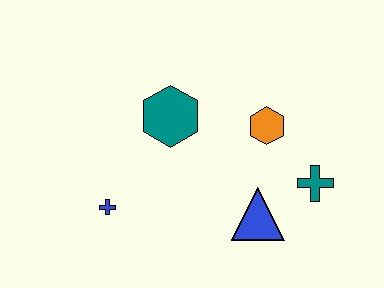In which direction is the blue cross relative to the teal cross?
The blue cross is to the left of the teal cross.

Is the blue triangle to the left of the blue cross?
No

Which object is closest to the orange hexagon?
The teal cross is closest to the orange hexagon.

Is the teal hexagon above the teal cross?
Yes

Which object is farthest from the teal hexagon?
The teal cross is farthest from the teal hexagon.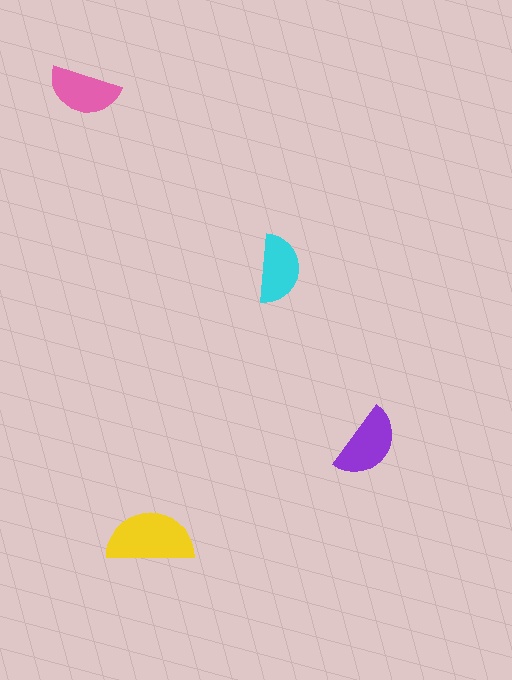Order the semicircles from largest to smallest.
the yellow one, the purple one, the pink one, the cyan one.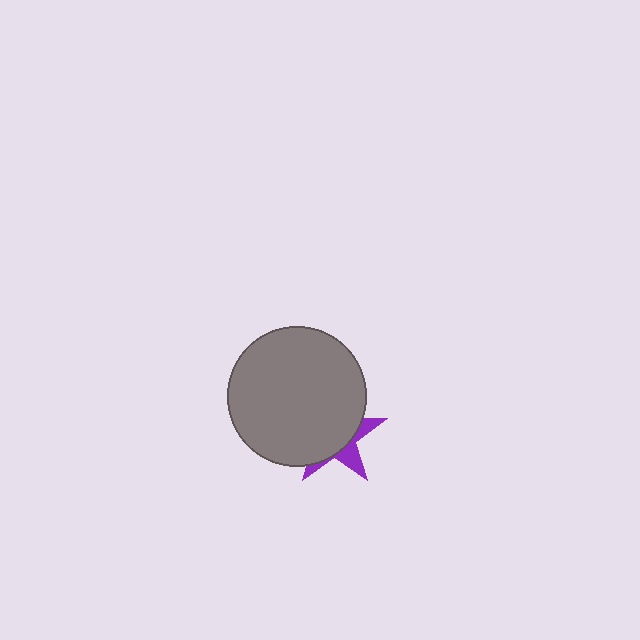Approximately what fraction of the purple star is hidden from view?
Roughly 70% of the purple star is hidden behind the gray circle.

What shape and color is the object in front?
The object in front is a gray circle.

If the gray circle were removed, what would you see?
You would see the complete purple star.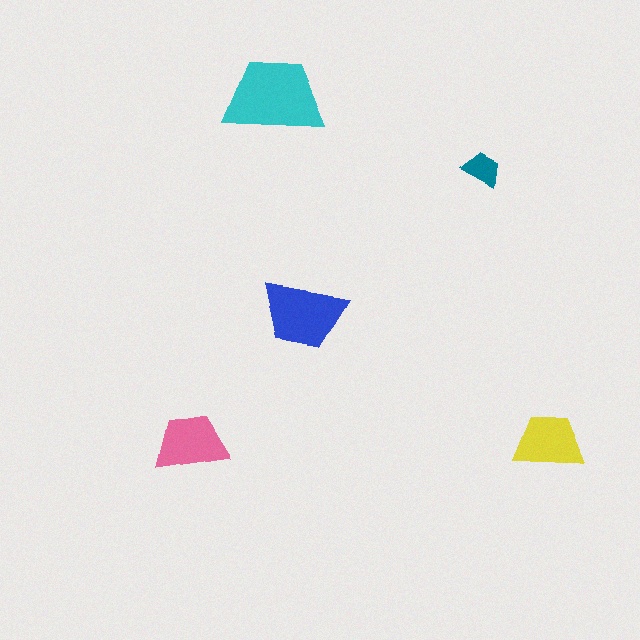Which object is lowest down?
The pink trapezoid is bottommost.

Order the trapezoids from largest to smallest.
the cyan one, the blue one, the pink one, the yellow one, the teal one.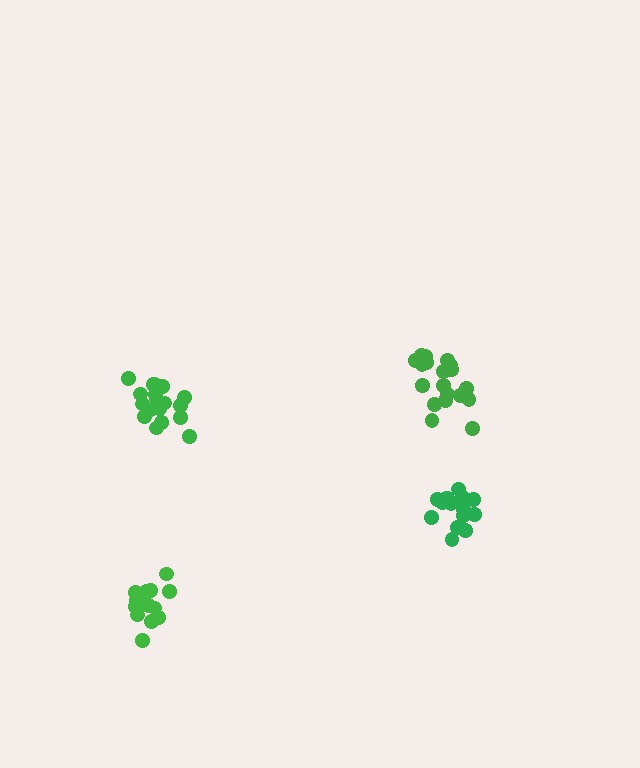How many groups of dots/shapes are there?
There are 4 groups.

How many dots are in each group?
Group 1: 19 dots, Group 2: 14 dots, Group 3: 16 dots, Group 4: 18 dots (67 total).